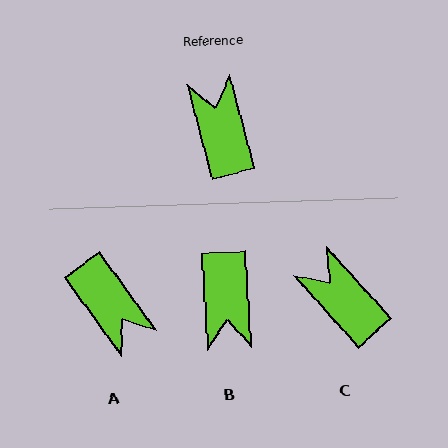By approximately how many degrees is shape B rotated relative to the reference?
Approximately 169 degrees counter-clockwise.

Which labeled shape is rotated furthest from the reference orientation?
B, about 169 degrees away.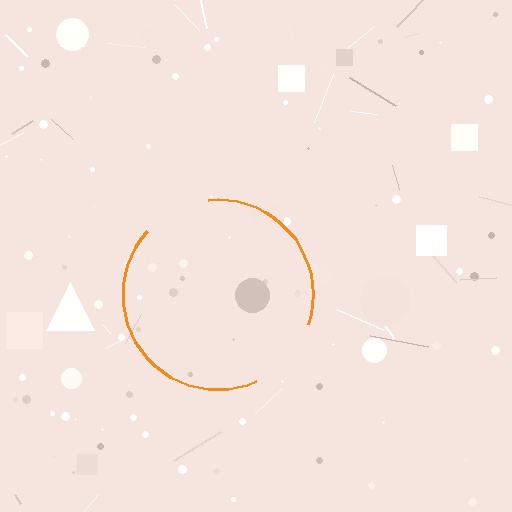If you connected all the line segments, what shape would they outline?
They would outline a circle.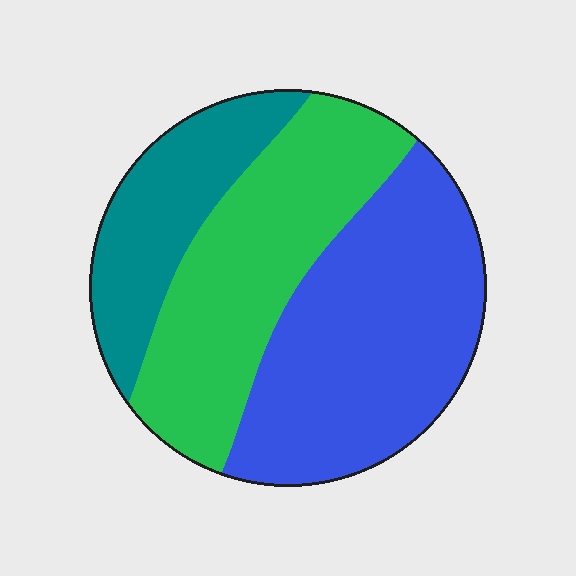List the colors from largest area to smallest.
From largest to smallest: blue, green, teal.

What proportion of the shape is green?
Green takes up about three eighths (3/8) of the shape.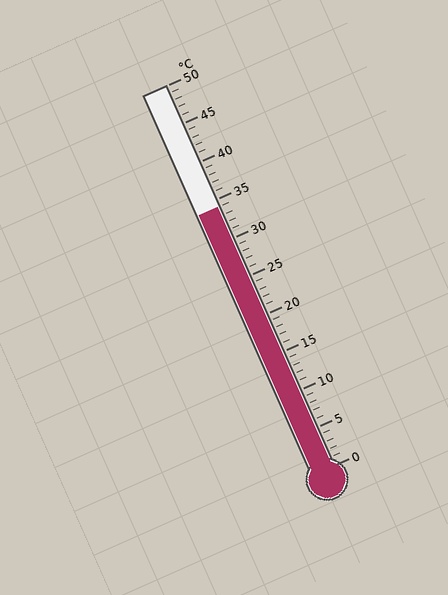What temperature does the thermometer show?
The thermometer shows approximately 34°C.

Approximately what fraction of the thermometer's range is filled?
The thermometer is filled to approximately 70% of its range.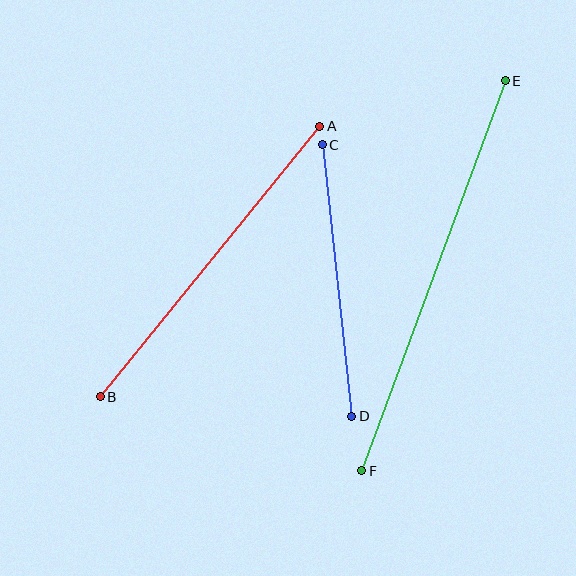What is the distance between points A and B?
The distance is approximately 348 pixels.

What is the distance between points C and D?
The distance is approximately 273 pixels.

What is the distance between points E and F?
The distance is approximately 416 pixels.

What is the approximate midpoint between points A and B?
The midpoint is at approximately (210, 262) pixels.